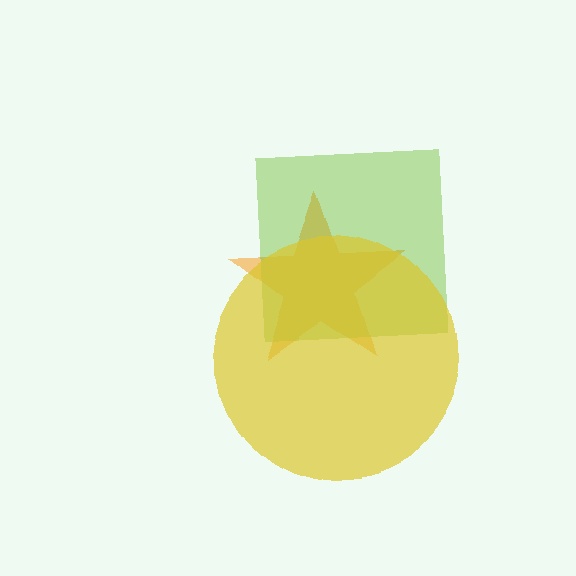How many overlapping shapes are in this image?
There are 3 overlapping shapes in the image.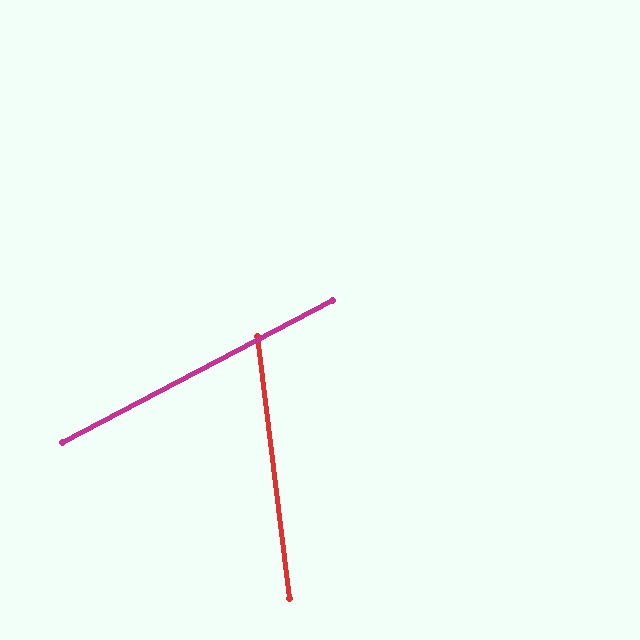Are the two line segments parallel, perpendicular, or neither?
Neither parallel nor perpendicular — they differ by about 69°.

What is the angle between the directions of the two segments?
Approximately 69 degrees.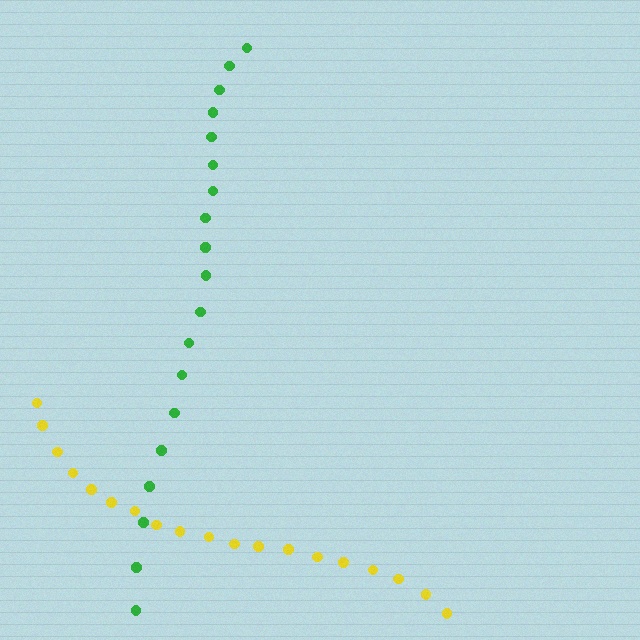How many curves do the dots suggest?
There are 2 distinct paths.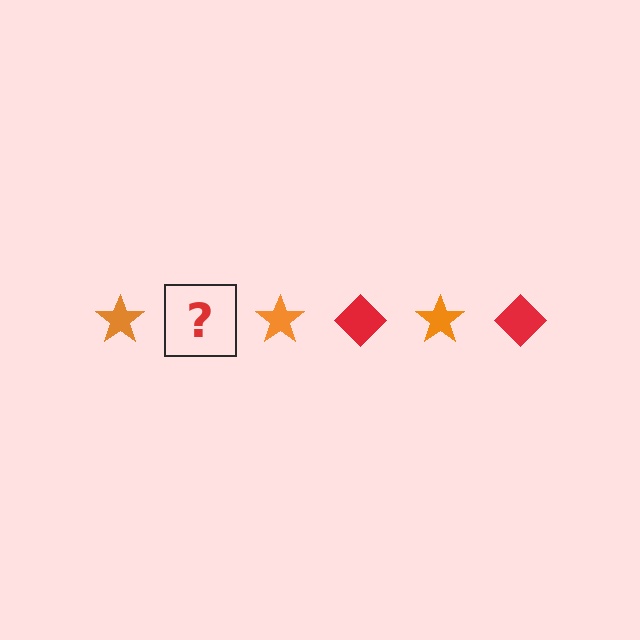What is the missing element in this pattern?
The missing element is a red diamond.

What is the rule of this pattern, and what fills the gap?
The rule is that the pattern alternates between orange star and red diamond. The gap should be filled with a red diamond.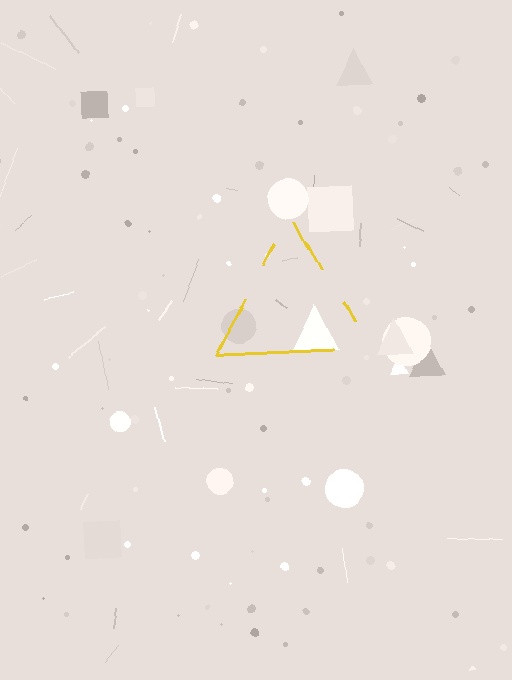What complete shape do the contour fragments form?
The contour fragments form a triangle.